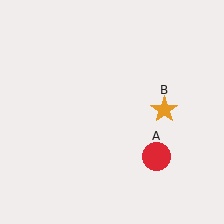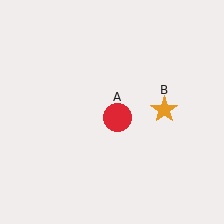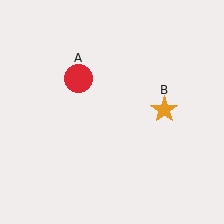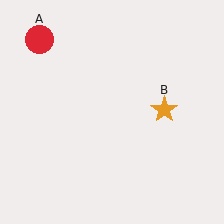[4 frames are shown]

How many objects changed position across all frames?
1 object changed position: red circle (object A).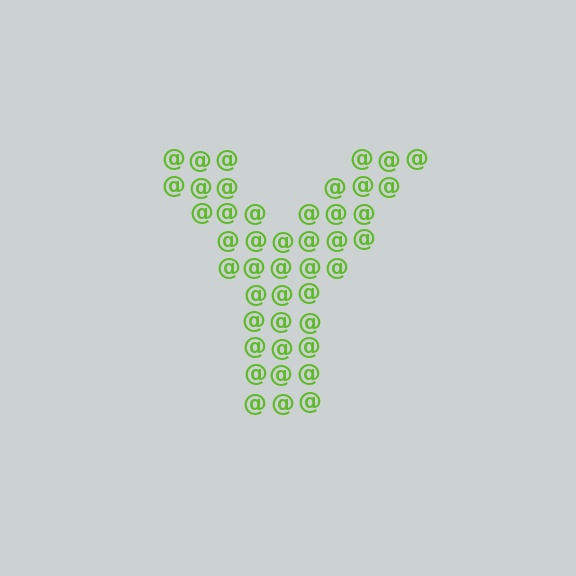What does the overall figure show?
The overall figure shows the letter Y.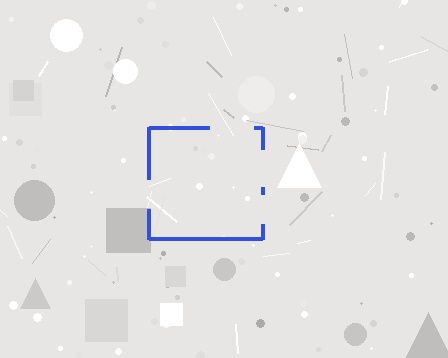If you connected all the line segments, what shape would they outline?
They would outline a square.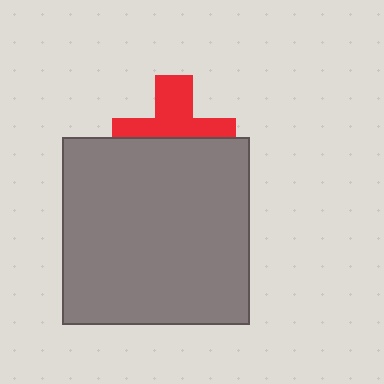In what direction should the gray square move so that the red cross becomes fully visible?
The gray square should move down. That is the shortest direction to clear the overlap and leave the red cross fully visible.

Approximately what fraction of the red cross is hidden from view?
Roughly 49% of the red cross is hidden behind the gray square.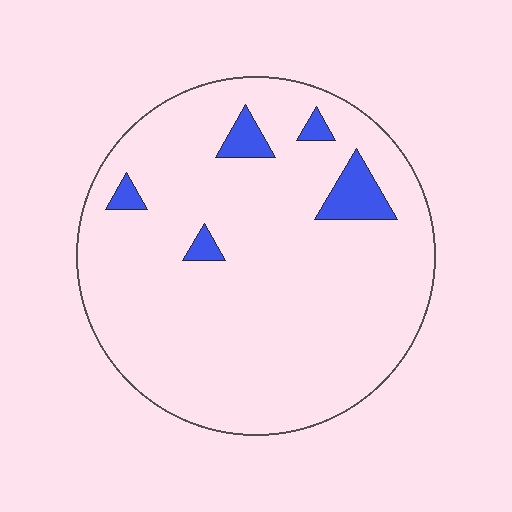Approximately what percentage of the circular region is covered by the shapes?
Approximately 5%.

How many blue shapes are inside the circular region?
5.